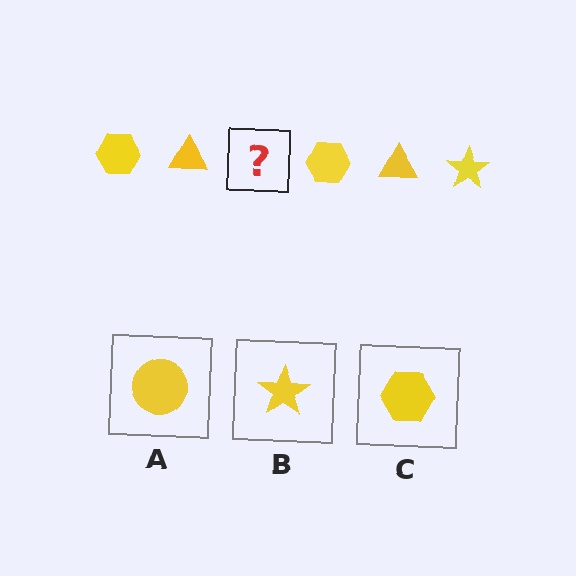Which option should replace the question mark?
Option B.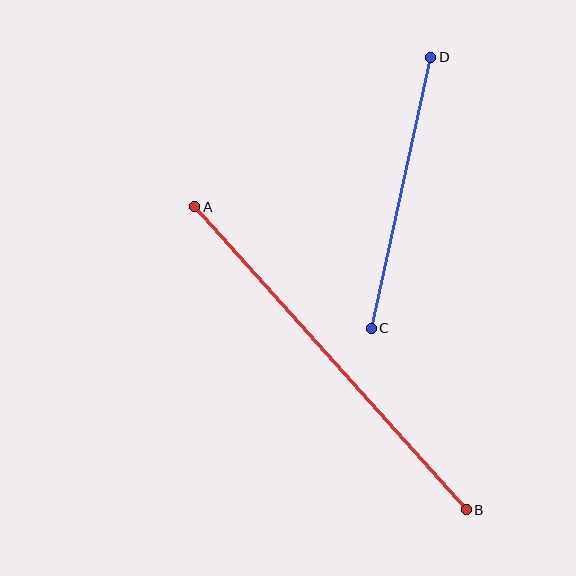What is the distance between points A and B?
The distance is approximately 407 pixels.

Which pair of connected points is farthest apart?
Points A and B are farthest apart.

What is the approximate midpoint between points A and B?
The midpoint is at approximately (330, 358) pixels.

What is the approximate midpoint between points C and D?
The midpoint is at approximately (401, 193) pixels.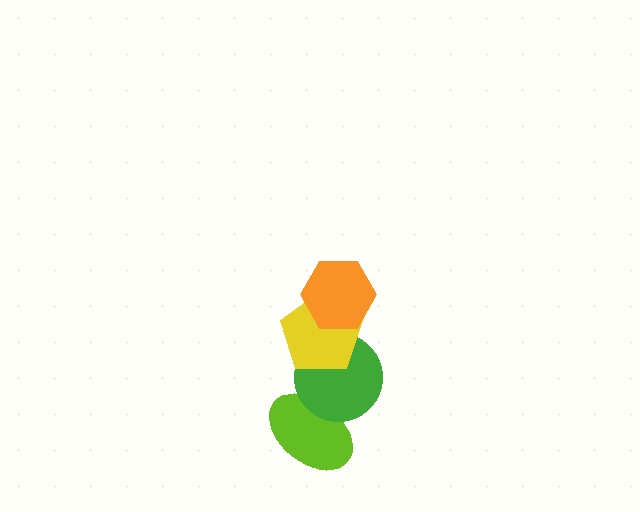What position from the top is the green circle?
The green circle is 3rd from the top.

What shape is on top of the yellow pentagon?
The orange hexagon is on top of the yellow pentagon.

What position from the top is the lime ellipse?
The lime ellipse is 4th from the top.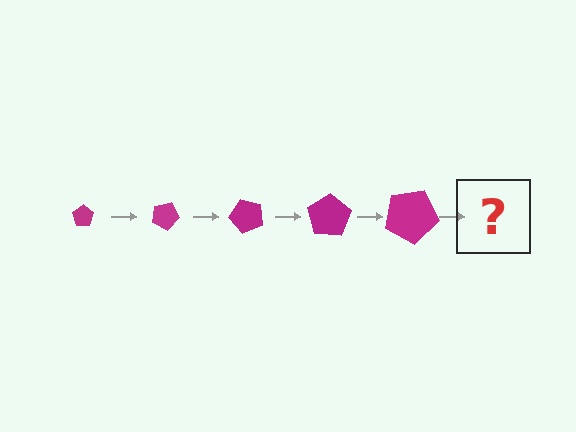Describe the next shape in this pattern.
It should be a pentagon, larger than the previous one and rotated 125 degrees from the start.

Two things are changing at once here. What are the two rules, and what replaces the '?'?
The two rules are that the pentagon grows larger each step and it rotates 25 degrees each step. The '?' should be a pentagon, larger than the previous one and rotated 125 degrees from the start.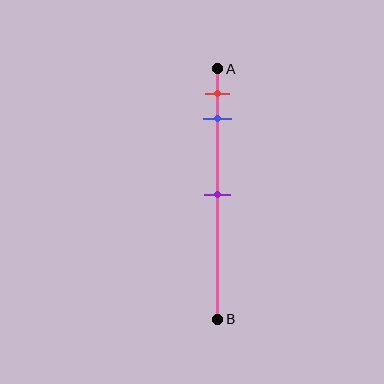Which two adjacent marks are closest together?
The red and blue marks are the closest adjacent pair.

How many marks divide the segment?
There are 3 marks dividing the segment.